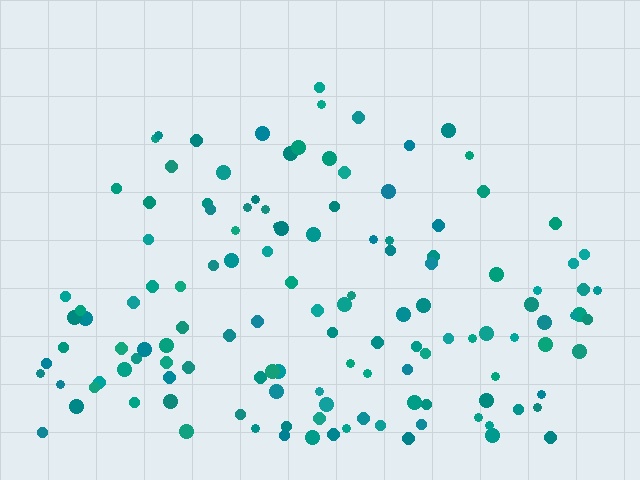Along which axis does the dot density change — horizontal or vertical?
Vertical.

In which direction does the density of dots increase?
From top to bottom, with the bottom side densest.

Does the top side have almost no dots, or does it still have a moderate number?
Still a moderate number, just noticeably fewer than the bottom.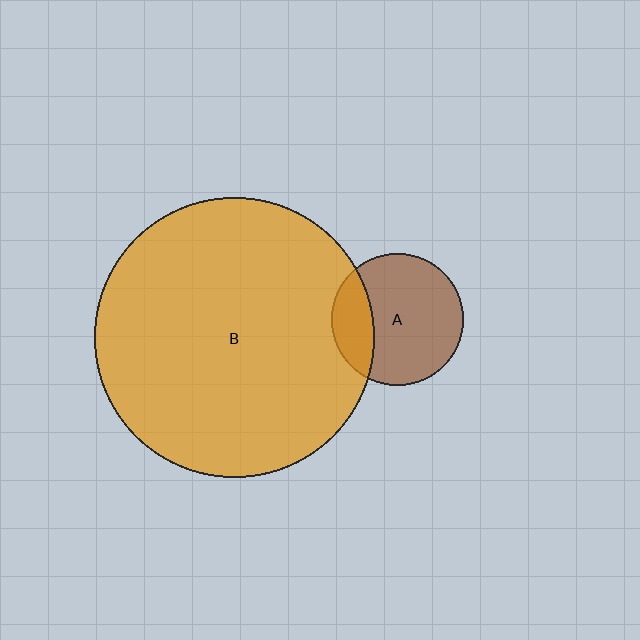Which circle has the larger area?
Circle B (orange).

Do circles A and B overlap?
Yes.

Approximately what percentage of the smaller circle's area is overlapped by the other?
Approximately 25%.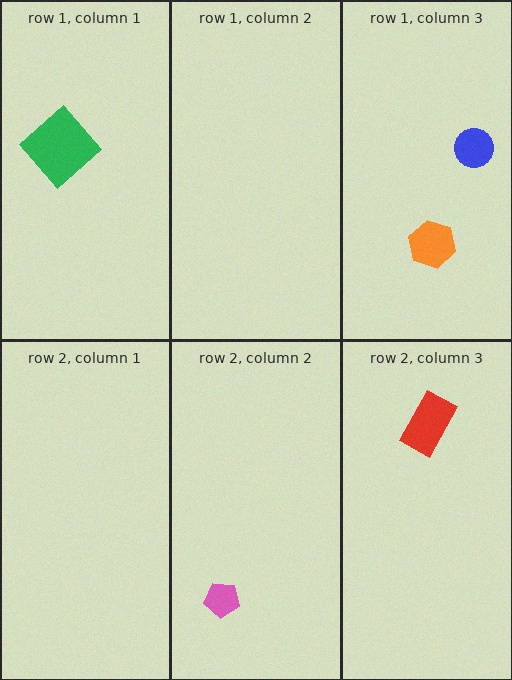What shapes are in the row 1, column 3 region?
The blue circle, the orange hexagon.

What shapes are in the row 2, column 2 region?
The pink pentagon.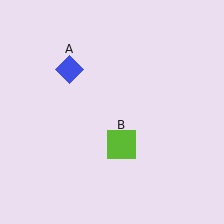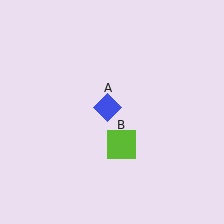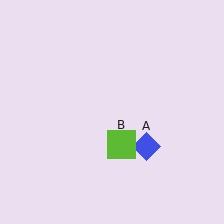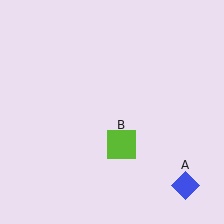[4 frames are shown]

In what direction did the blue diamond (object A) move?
The blue diamond (object A) moved down and to the right.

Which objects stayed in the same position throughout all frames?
Lime square (object B) remained stationary.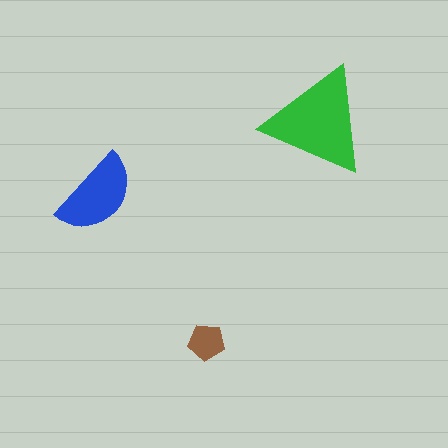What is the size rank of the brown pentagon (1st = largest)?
3rd.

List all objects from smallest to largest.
The brown pentagon, the blue semicircle, the green triangle.